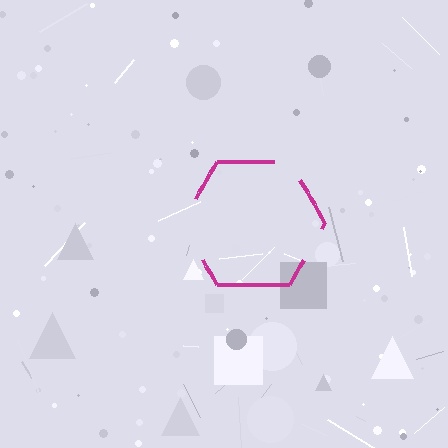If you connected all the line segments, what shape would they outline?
They would outline a hexagon.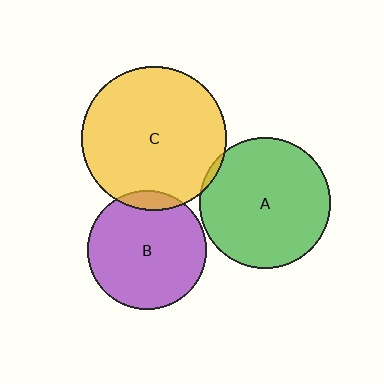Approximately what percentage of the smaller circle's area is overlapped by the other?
Approximately 5%.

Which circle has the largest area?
Circle C (yellow).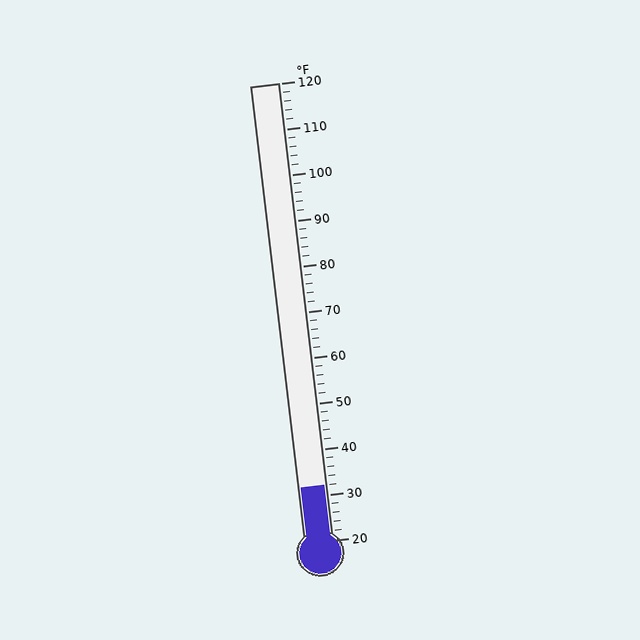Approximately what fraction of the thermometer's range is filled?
The thermometer is filled to approximately 10% of its range.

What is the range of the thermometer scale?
The thermometer scale ranges from 20°F to 120°F.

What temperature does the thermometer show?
The thermometer shows approximately 32°F.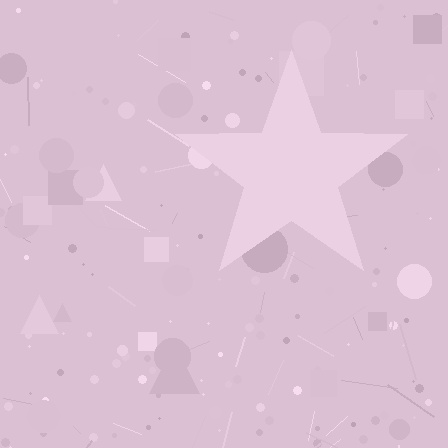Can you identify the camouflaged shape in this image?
The camouflaged shape is a star.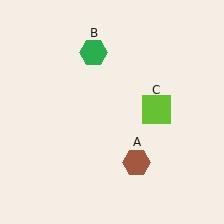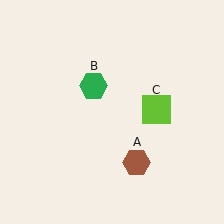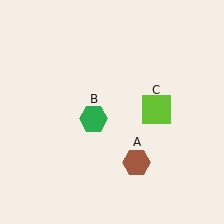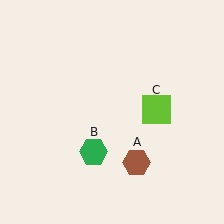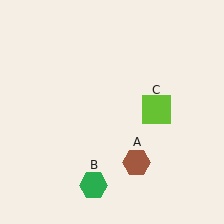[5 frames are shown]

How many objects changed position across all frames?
1 object changed position: green hexagon (object B).